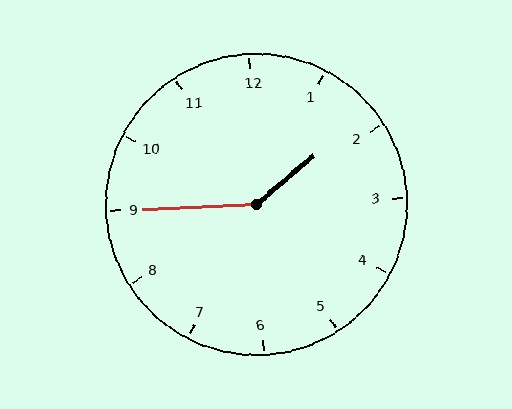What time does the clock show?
1:45.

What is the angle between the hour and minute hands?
Approximately 142 degrees.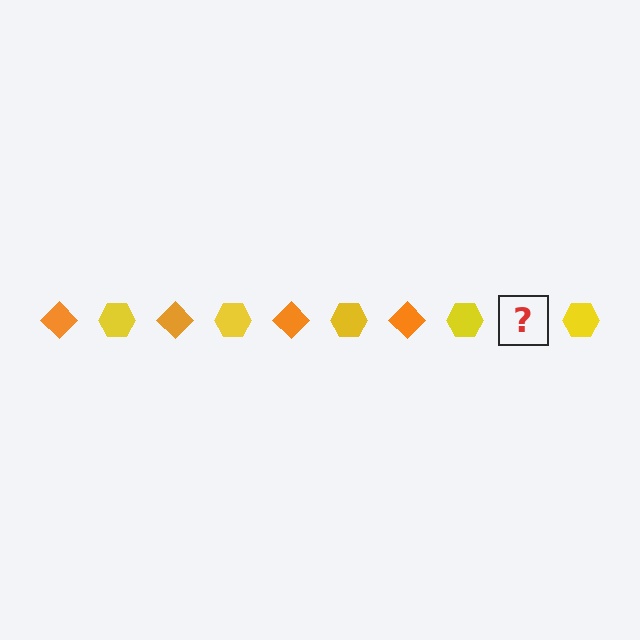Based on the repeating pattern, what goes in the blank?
The blank should be an orange diamond.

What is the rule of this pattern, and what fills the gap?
The rule is that the pattern alternates between orange diamond and yellow hexagon. The gap should be filled with an orange diamond.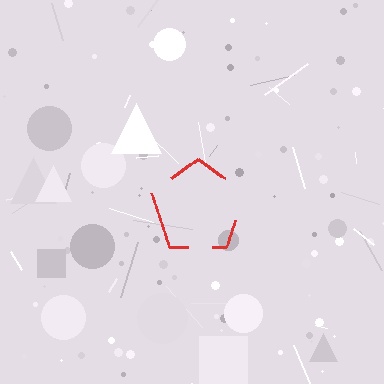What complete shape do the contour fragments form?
The contour fragments form a pentagon.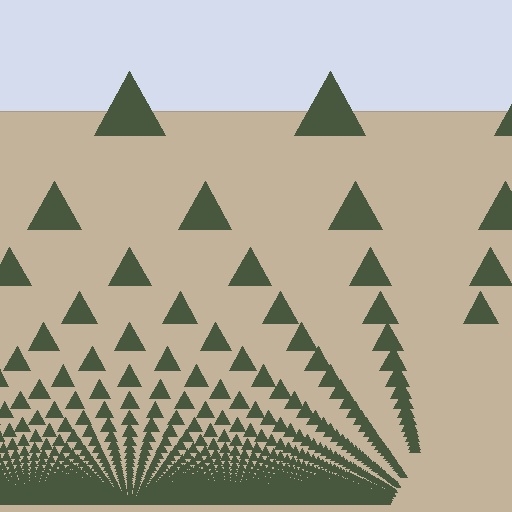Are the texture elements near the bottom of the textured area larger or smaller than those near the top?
Smaller. The gradient is inverted — elements near the bottom are smaller and denser.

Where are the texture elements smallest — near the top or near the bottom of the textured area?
Near the bottom.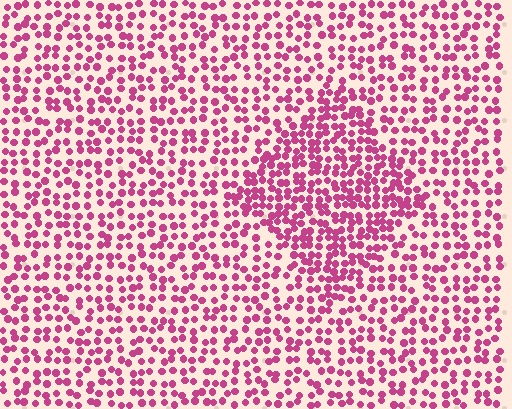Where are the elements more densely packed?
The elements are more densely packed inside the diamond boundary.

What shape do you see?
I see a diamond.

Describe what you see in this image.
The image contains small magenta elements arranged at two different densities. A diamond-shaped region is visible where the elements are more densely packed than the surrounding area.